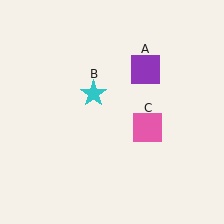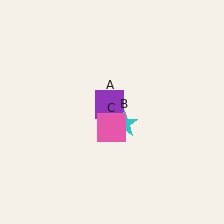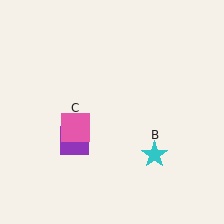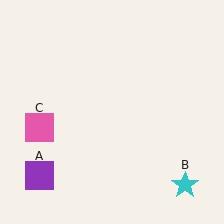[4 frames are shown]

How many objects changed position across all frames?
3 objects changed position: purple square (object A), cyan star (object B), pink square (object C).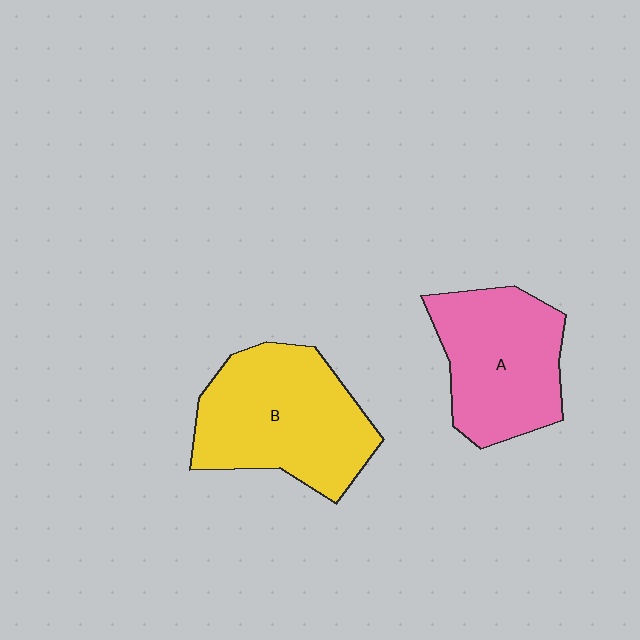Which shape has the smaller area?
Shape A (pink).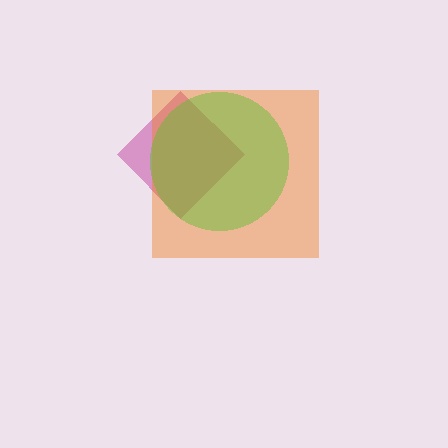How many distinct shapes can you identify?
There are 3 distinct shapes: a magenta diamond, an orange square, a lime circle.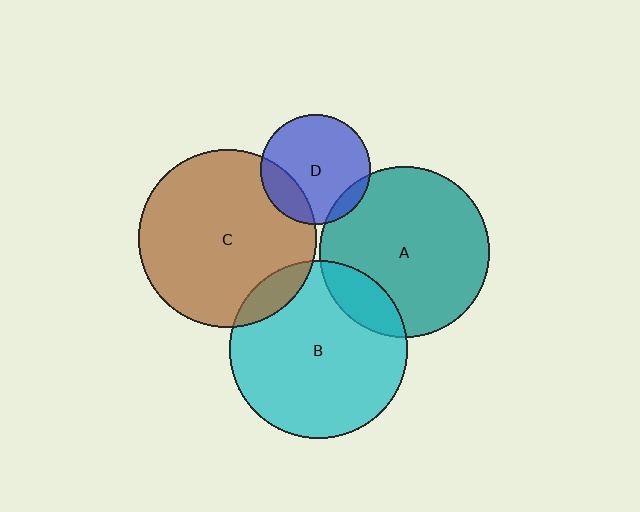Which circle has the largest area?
Circle C (brown).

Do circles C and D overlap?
Yes.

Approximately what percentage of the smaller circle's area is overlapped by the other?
Approximately 20%.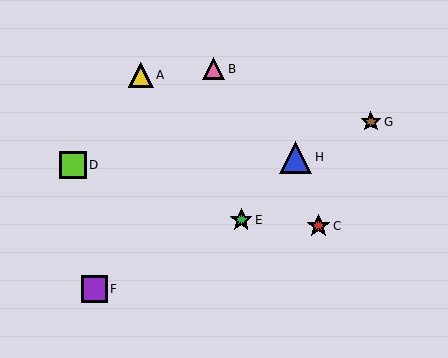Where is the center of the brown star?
The center of the brown star is at (371, 122).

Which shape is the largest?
The blue triangle (labeled H) is the largest.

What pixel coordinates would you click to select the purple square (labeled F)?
Click at (94, 289) to select the purple square F.